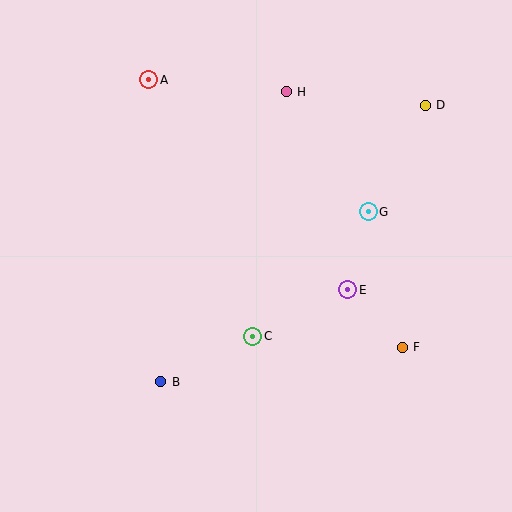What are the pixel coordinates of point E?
Point E is at (348, 290).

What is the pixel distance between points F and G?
The distance between F and G is 140 pixels.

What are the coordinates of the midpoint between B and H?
The midpoint between B and H is at (223, 237).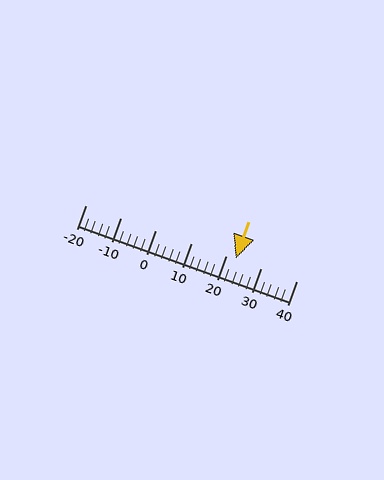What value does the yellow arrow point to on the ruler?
The yellow arrow points to approximately 23.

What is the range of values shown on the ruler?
The ruler shows values from -20 to 40.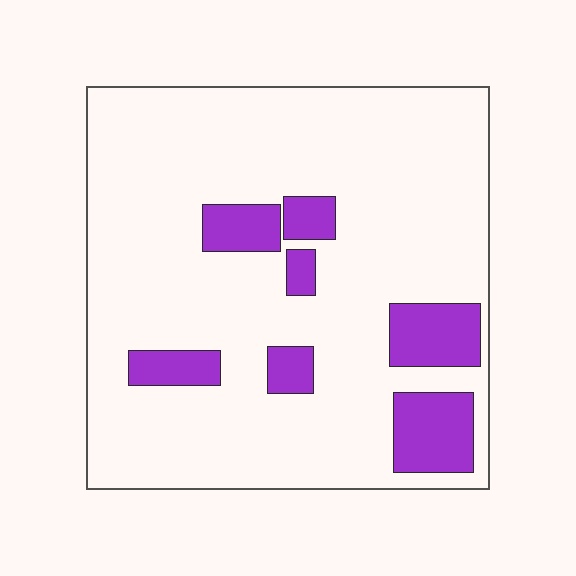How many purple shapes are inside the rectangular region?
7.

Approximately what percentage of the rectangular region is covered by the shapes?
Approximately 15%.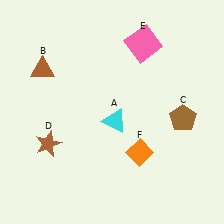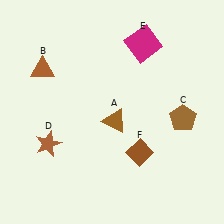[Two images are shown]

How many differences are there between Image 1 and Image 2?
There are 3 differences between the two images.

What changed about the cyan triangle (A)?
In Image 1, A is cyan. In Image 2, it changed to brown.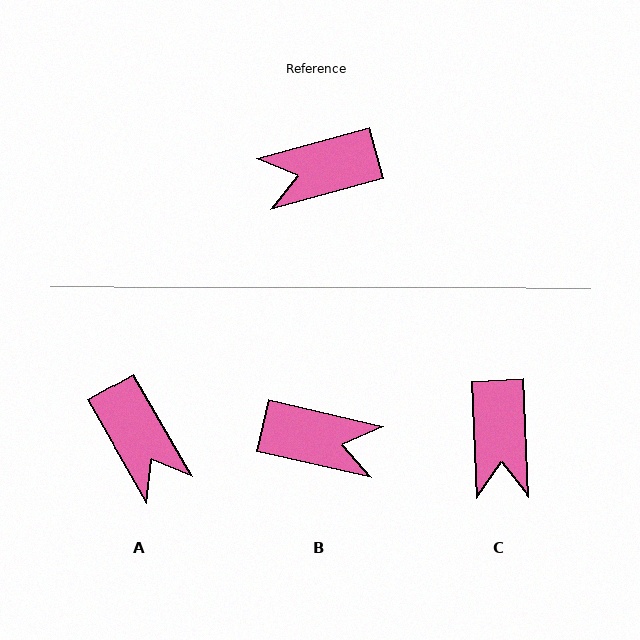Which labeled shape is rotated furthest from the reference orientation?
B, about 152 degrees away.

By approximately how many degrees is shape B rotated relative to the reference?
Approximately 152 degrees counter-clockwise.